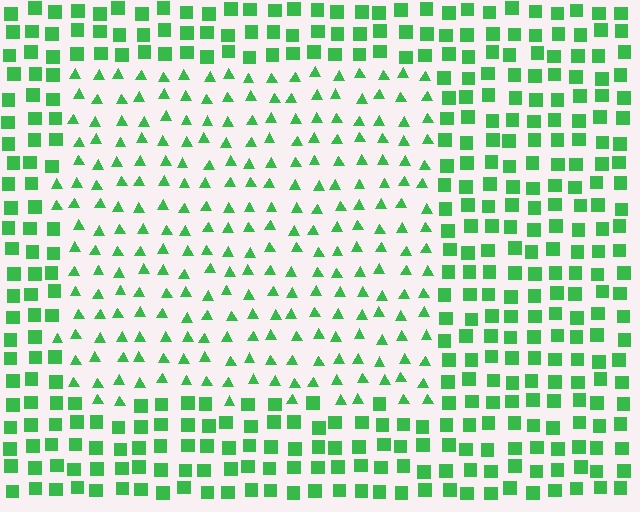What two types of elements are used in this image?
The image uses triangles inside the rectangle region and squares outside it.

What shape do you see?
I see a rectangle.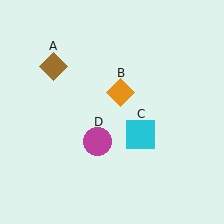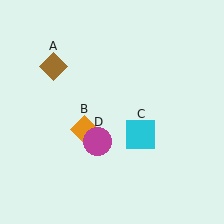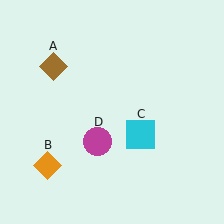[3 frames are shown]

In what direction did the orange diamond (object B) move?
The orange diamond (object B) moved down and to the left.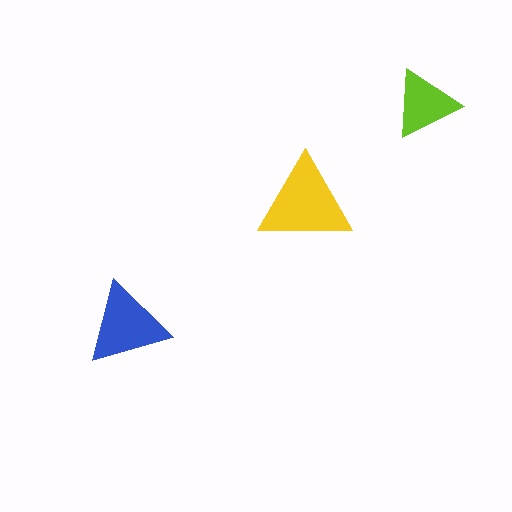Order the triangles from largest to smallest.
the yellow one, the blue one, the lime one.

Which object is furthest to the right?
The lime triangle is rightmost.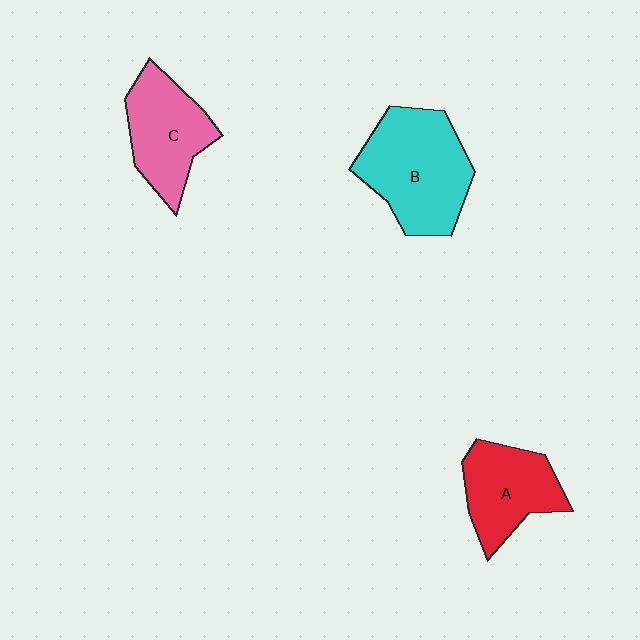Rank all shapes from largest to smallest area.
From largest to smallest: B (cyan), C (pink), A (red).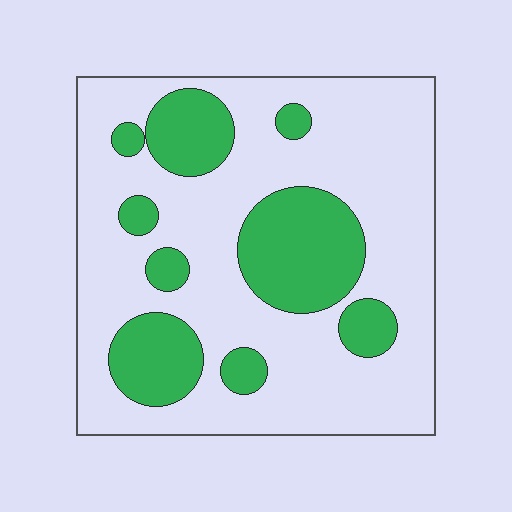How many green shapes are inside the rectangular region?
9.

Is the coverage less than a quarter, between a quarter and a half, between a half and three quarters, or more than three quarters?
Between a quarter and a half.